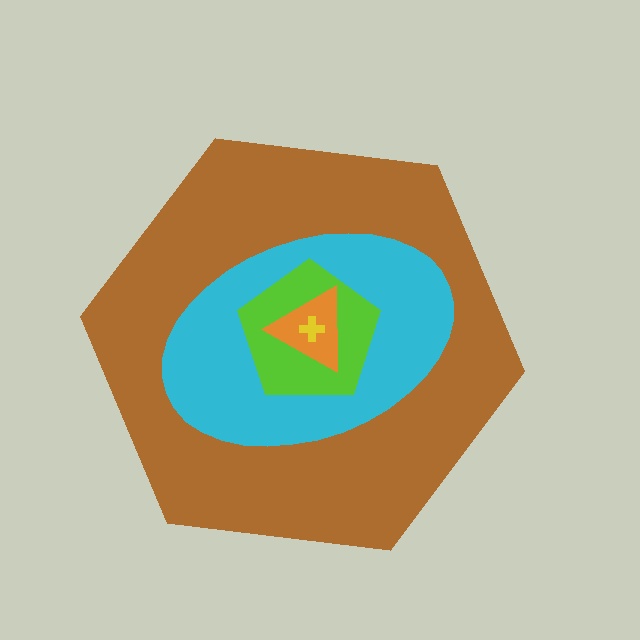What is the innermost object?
The yellow cross.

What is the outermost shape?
The brown hexagon.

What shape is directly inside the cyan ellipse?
The lime pentagon.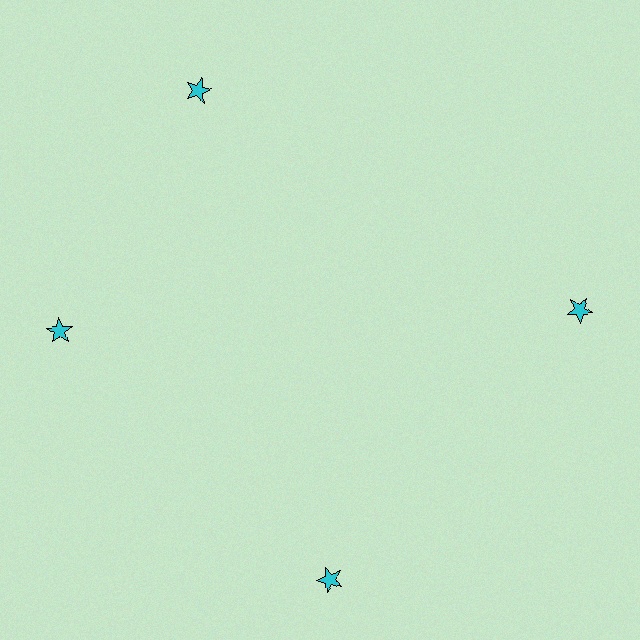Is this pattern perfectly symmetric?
No. The 4 cyan stars are arranged in a ring, but one element near the 12 o'clock position is rotated out of alignment along the ring, breaking the 4-fold rotational symmetry.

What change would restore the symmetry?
The symmetry would be restored by rotating it back into even spacing with its neighbors so that all 4 stars sit at equal angles and equal distance from the center.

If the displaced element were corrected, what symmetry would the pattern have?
It would have 4-fold rotational symmetry — the pattern would map onto itself every 90 degrees.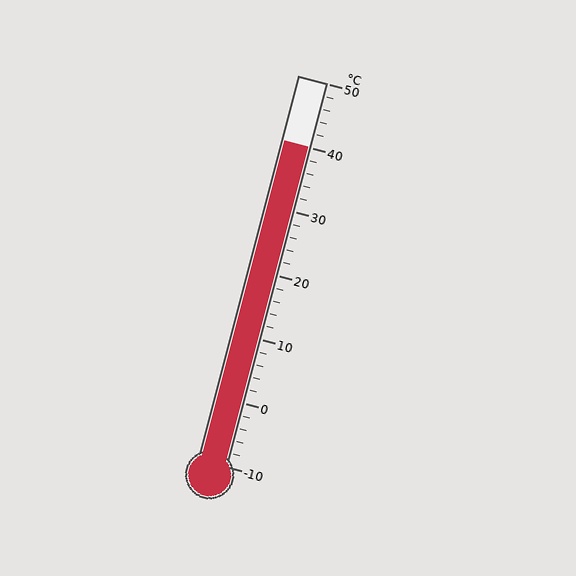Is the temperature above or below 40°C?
The temperature is at 40°C.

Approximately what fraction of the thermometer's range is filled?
The thermometer is filled to approximately 85% of its range.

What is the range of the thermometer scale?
The thermometer scale ranges from -10°C to 50°C.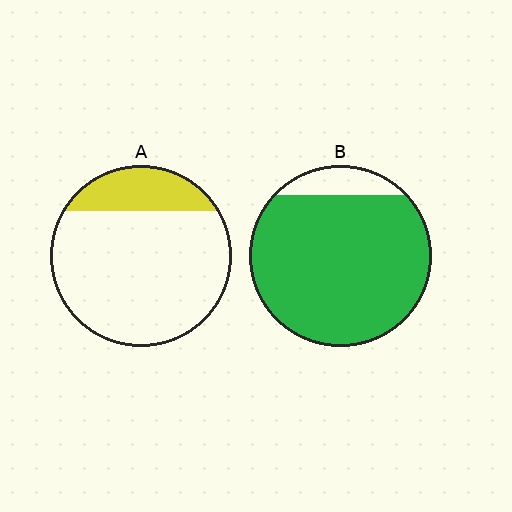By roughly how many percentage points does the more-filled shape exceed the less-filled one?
By roughly 70 percentage points (B over A).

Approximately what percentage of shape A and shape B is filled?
A is approximately 20% and B is approximately 90%.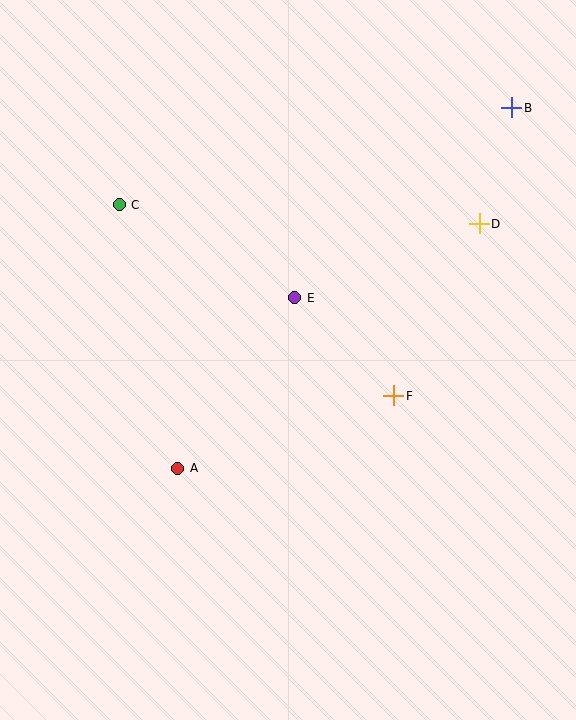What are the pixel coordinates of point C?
Point C is at (119, 205).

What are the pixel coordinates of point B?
Point B is at (512, 108).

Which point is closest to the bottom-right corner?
Point F is closest to the bottom-right corner.